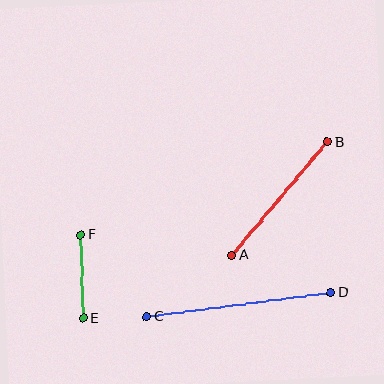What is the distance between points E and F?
The distance is approximately 84 pixels.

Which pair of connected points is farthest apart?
Points C and D are farthest apart.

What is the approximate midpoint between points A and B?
The midpoint is at approximately (280, 199) pixels.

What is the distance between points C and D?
The distance is approximately 185 pixels.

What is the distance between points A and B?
The distance is approximately 148 pixels.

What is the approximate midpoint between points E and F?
The midpoint is at approximately (82, 276) pixels.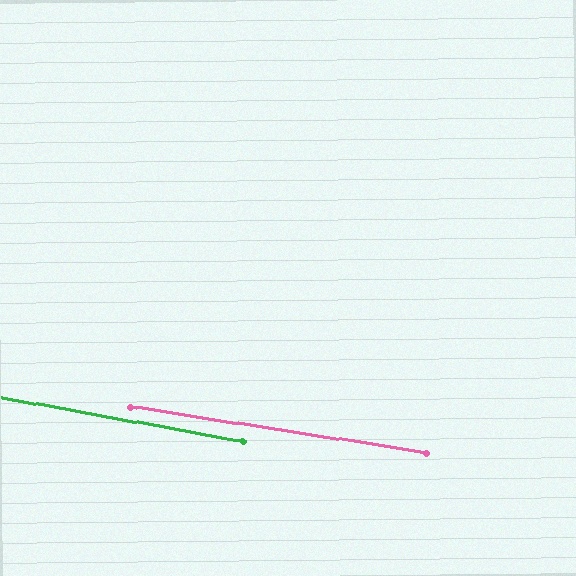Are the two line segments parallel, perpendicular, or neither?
Parallel — their directions differ by only 1.6°.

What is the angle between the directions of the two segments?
Approximately 2 degrees.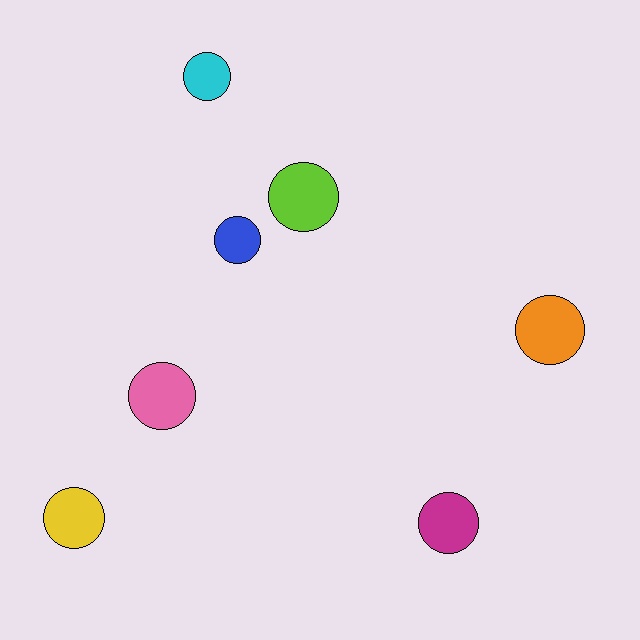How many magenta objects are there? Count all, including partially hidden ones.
There is 1 magenta object.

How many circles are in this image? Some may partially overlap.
There are 7 circles.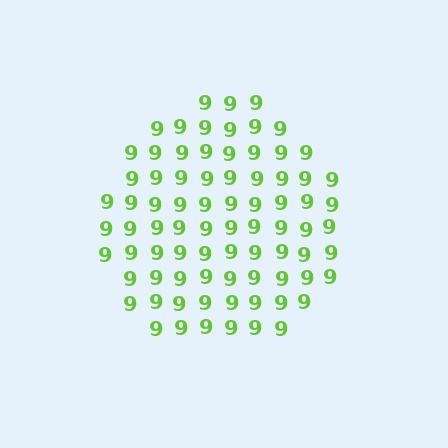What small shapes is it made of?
It is made of small digit 9's.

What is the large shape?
The large shape is a circle.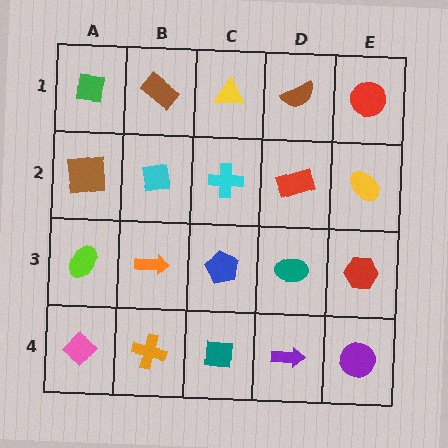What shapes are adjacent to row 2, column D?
A brown semicircle (row 1, column D), a teal ellipse (row 3, column D), a cyan cross (row 2, column C), a yellow ellipse (row 2, column E).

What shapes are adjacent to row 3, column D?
A red rectangle (row 2, column D), a purple arrow (row 4, column D), a blue pentagon (row 3, column C), a red hexagon (row 3, column E).